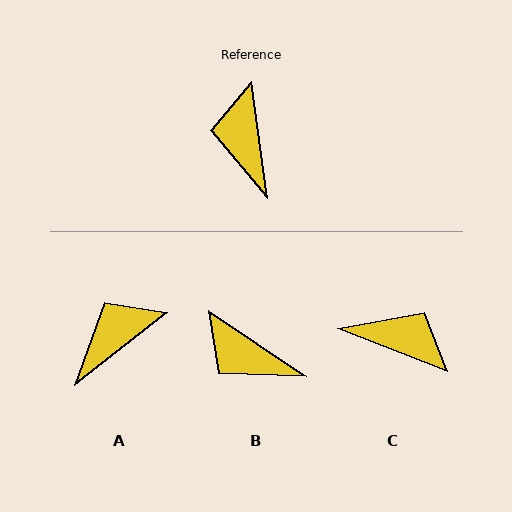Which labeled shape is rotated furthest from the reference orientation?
C, about 120 degrees away.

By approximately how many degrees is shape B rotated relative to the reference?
Approximately 48 degrees counter-clockwise.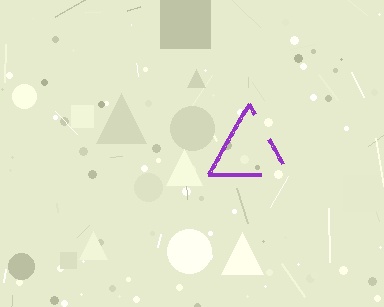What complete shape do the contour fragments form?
The contour fragments form a triangle.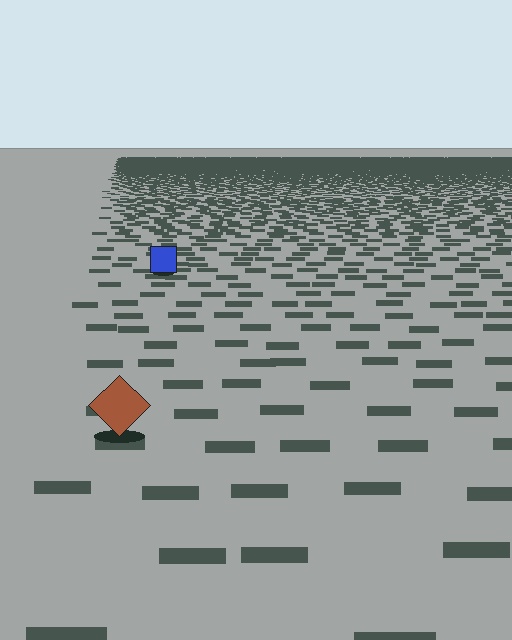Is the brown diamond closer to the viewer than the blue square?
Yes. The brown diamond is closer — you can tell from the texture gradient: the ground texture is coarser near it.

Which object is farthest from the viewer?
The blue square is farthest from the viewer. It appears smaller and the ground texture around it is denser.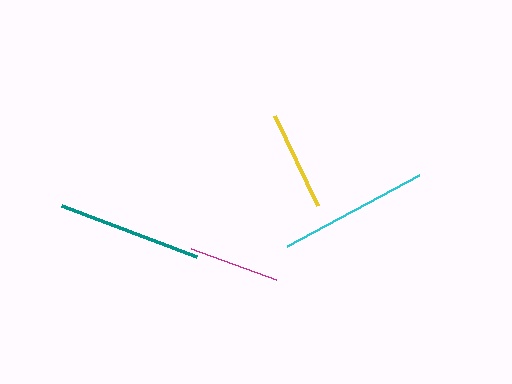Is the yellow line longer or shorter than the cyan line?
The cyan line is longer than the yellow line.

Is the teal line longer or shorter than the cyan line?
The cyan line is longer than the teal line.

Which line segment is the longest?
The cyan line is the longest at approximately 150 pixels.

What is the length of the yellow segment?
The yellow segment is approximately 100 pixels long.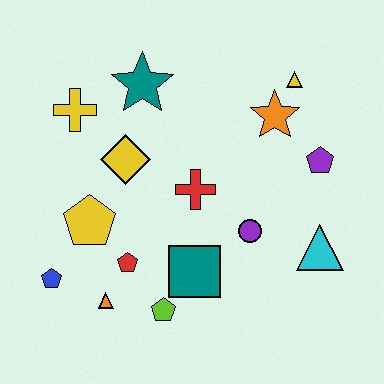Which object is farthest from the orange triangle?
The yellow triangle is farthest from the orange triangle.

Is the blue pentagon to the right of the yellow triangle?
No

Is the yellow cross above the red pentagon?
Yes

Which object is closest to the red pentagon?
The orange triangle is closest to the red pentagon.